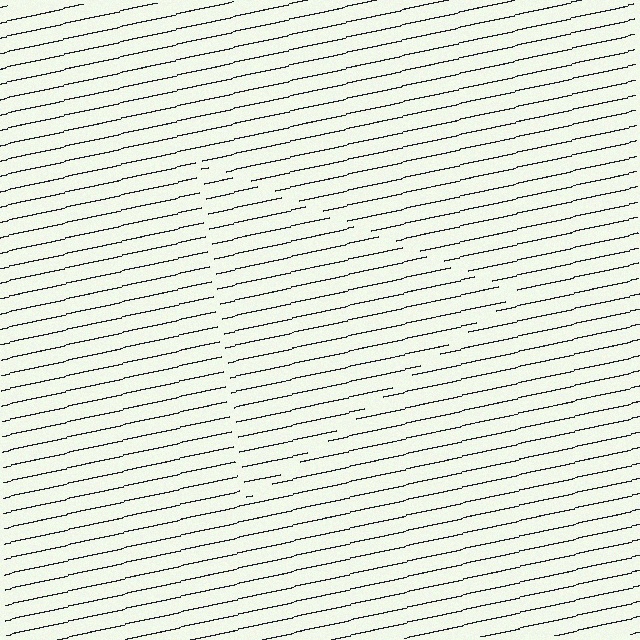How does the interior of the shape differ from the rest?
The interior of the shape contains the same grating, shifted by half a period — the contour is defined by the phase discontinuity where line-ends from the inner and outer gratings abut.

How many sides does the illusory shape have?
3 sides — the line-ends trace a triangle.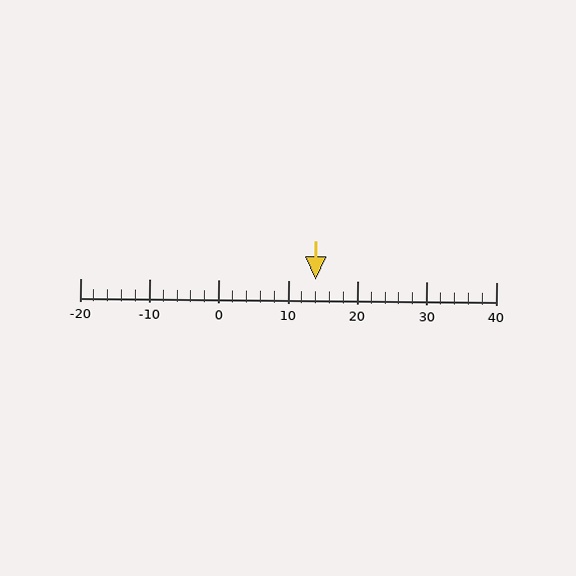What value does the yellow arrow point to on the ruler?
The yellow arrow points to approximately 14.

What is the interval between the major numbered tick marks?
The major tick marks are spaced 10 units apart.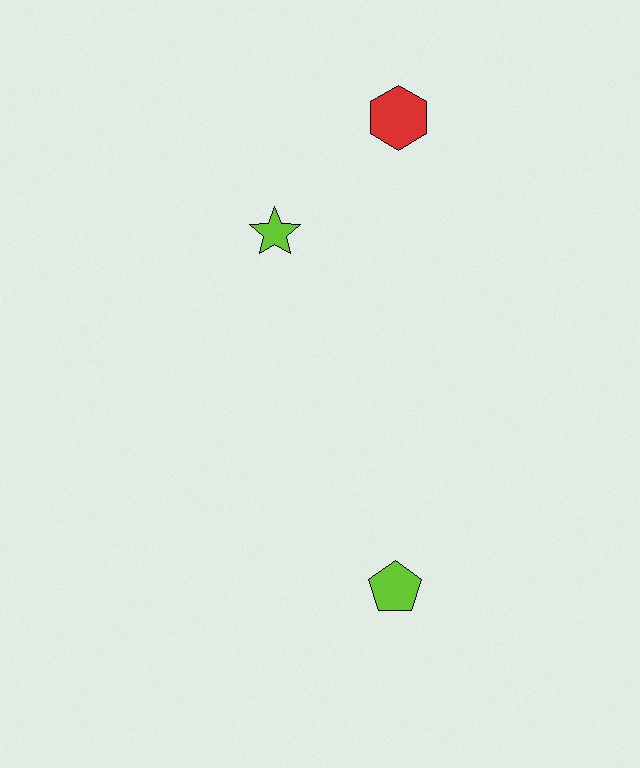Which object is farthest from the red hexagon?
The lime pentagon is farthest from the red hexagon.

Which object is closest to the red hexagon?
The lime star is closest to the red hexagon.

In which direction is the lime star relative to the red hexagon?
The lime star is to the left of the red hexagon.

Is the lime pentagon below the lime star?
Yes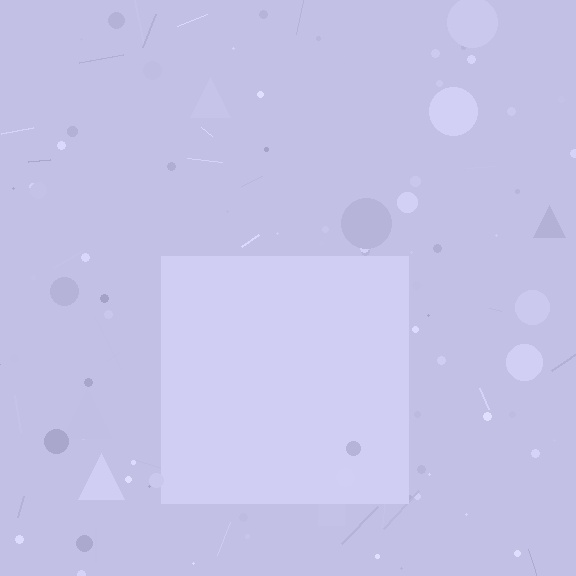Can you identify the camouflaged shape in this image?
The camouflaged shape is a square.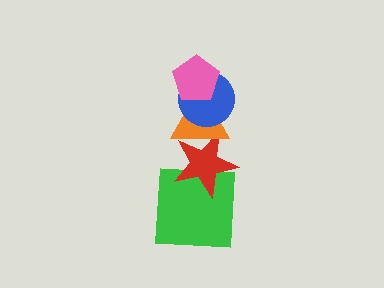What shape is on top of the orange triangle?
The blue circle is on top of the orange triangle.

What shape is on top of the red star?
The orange triangle is on top of the red star.